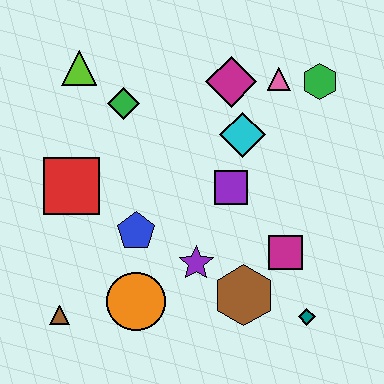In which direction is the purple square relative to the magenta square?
The purple square is above the magenta square.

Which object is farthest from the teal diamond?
The lime triangle is farthest from the teal diamond.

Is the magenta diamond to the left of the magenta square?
Yes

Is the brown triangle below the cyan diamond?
Yes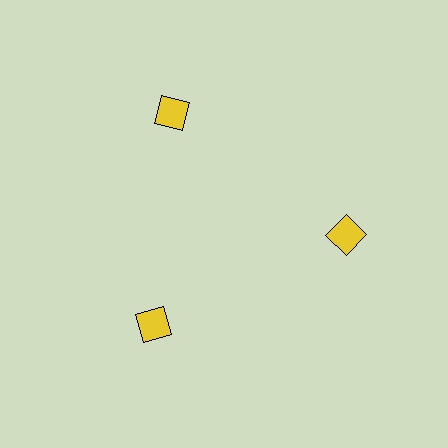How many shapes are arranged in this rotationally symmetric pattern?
There are 3 shapes, arranged in 3 groups of 1.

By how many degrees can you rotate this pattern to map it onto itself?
The pattern maps onto itself every 120 degrees of rotation.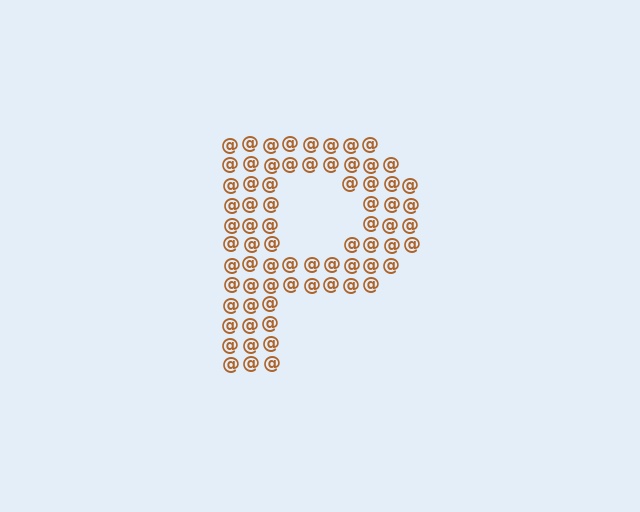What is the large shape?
The large shape is the letter P.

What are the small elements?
The small elements are at signs.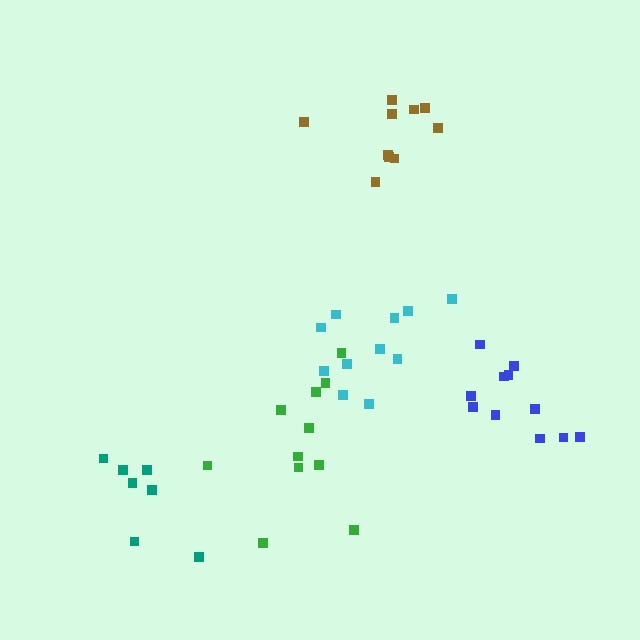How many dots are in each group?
Group 1: 10 dots, Group 2: 11 dots, Group 3: 7 dots, Group 4: 11 dots, Group 5: 11 dots (50 total).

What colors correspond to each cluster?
The clusters are colored: brown, blue, teal, green, cyan.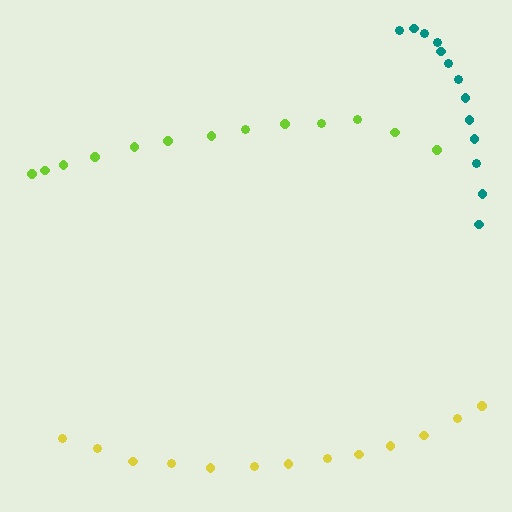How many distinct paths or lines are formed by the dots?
There are 3 distinct paths.